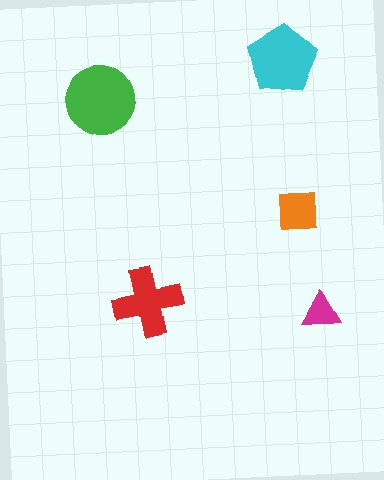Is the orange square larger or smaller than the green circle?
Smaller.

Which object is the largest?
The green circle.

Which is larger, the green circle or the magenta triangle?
The green circle.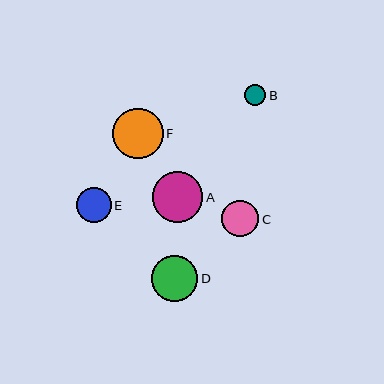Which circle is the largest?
Circle F is the largest with a size of approximately 51 pixels.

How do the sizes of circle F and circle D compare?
Circle F and circle D are approximately the same size.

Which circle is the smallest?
Circle B is the smallest with a size of approximately 21 pixels.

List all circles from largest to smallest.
From largest to smallest: F, A, D, C, E, B.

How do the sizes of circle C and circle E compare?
Circle C and circle E are approximately the same size.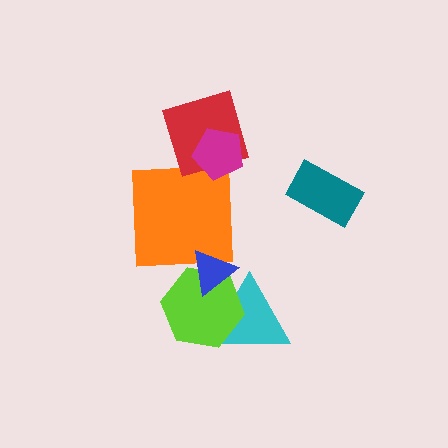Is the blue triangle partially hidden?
No, no other shape covers it.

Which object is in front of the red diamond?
The magenta pentagon is in front of the red diamond.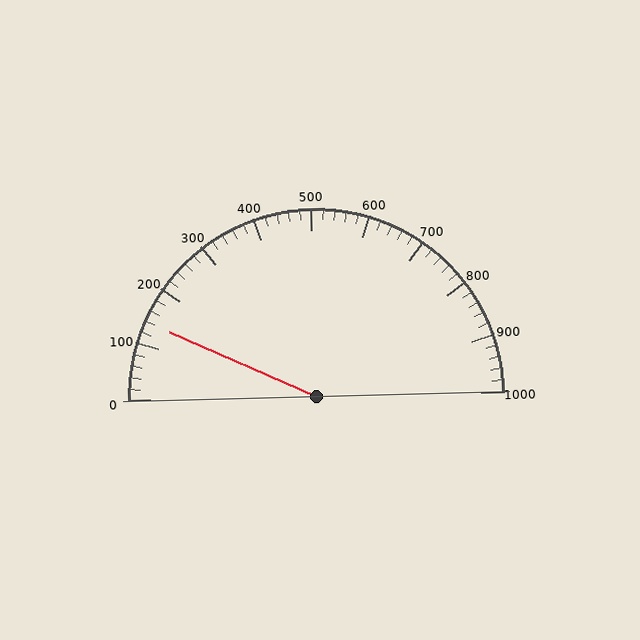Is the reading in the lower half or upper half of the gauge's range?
The reading is in the lower half of the range (0 to 1000).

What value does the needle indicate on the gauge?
The needle indicates approximately 140.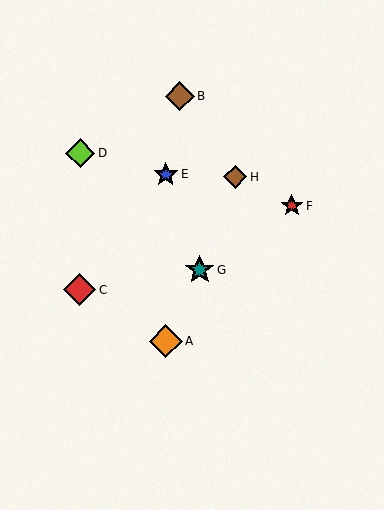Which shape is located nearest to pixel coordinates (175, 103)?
The brown diamond (labeled B) at (180, 96) is nearest to that location.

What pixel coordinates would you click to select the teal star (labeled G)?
Click at (200, 270) to select the teal star G.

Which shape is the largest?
The orange diamond (labeled A) is the largest.